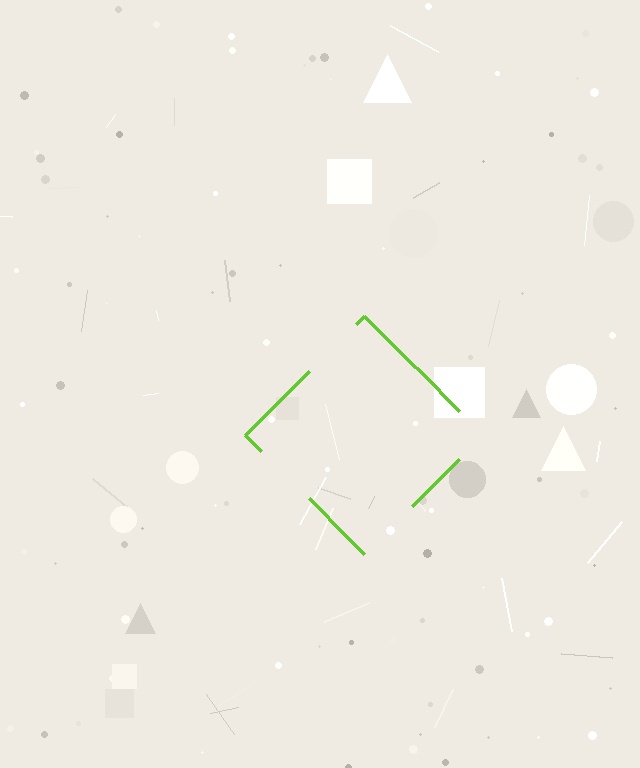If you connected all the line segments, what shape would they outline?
They would outline a diamond.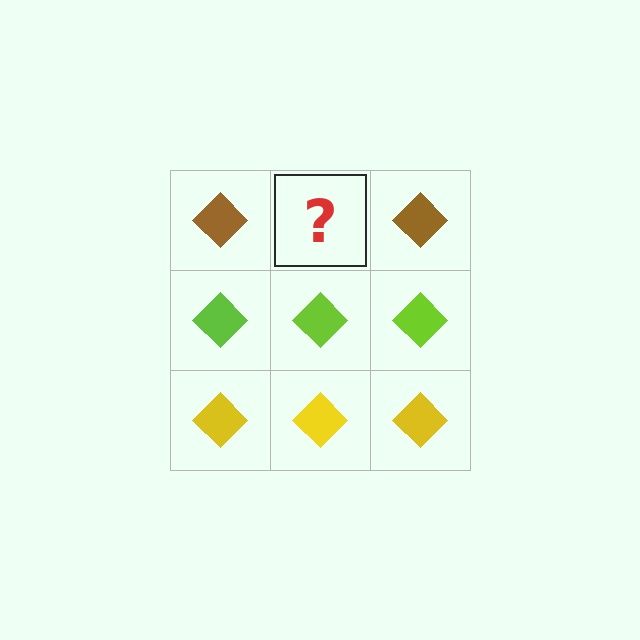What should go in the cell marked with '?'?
The missing cell should contain a brown diamond.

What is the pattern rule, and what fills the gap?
The rule is that each row has a consistent color. The gap should be filled with a brown diamond.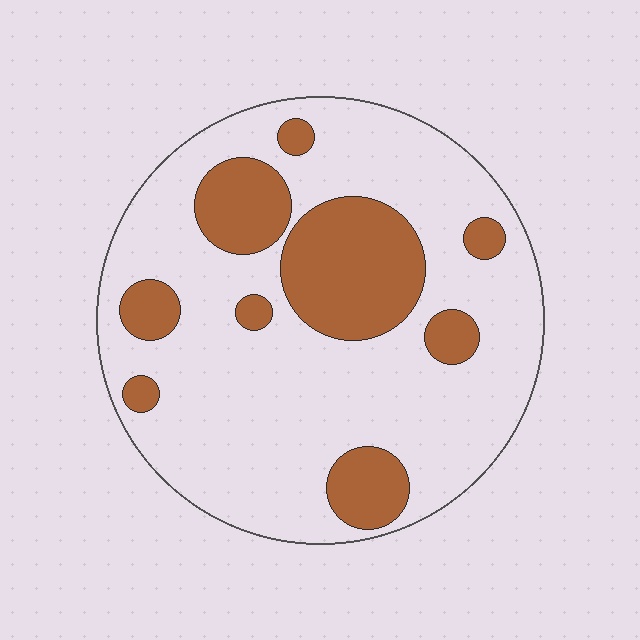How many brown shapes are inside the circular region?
9.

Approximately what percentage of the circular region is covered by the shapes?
Approximately 25%.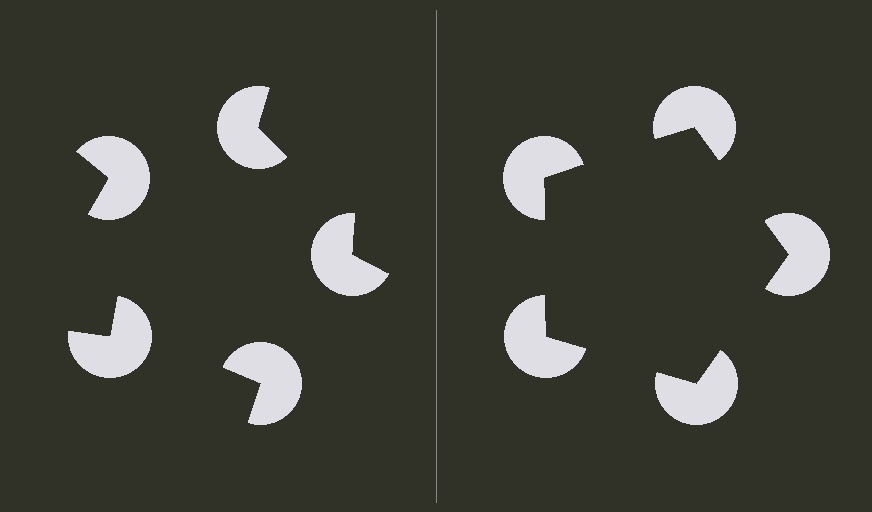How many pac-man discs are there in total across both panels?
10 — 5 on each side.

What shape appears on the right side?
An illusory pentagon.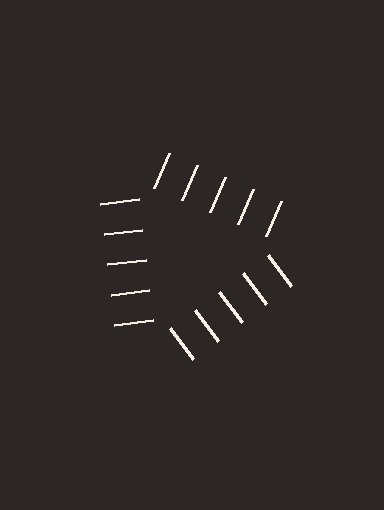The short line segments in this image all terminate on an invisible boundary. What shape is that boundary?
An illusory triangle — the line segments terminate on its edges but no continuous stroke is drawn.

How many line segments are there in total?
15 — 5 along each of the 3 edges.